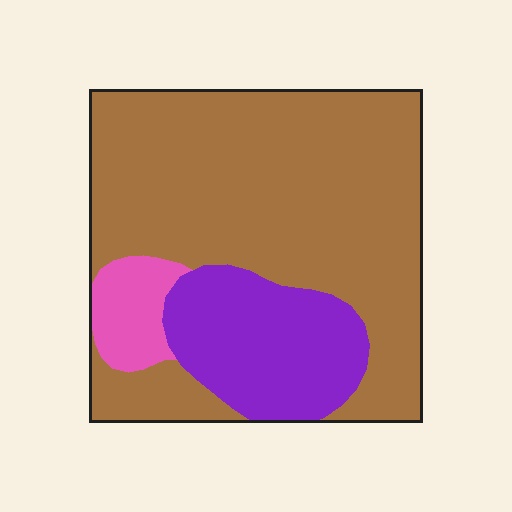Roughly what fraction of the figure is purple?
Purple covers around 20% of the figure.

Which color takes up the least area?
Pink, at roughly 5%.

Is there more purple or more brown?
Brown.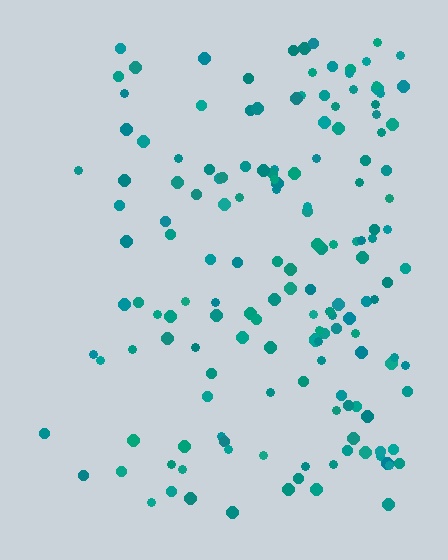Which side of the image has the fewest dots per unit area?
The left.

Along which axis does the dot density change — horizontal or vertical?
Horizontal.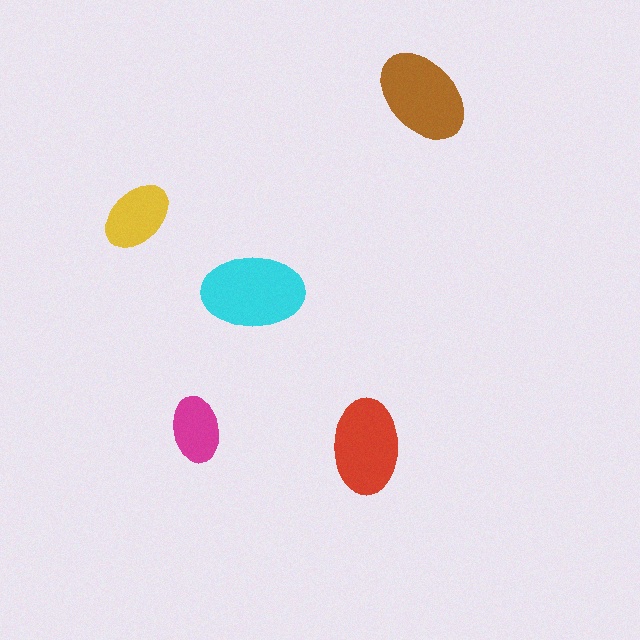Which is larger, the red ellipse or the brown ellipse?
The brown one.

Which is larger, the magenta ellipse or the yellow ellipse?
The yellow one.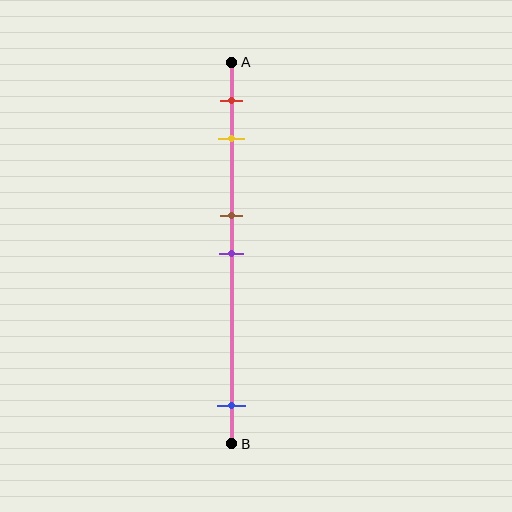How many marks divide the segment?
There are 5 marks dividing the segment.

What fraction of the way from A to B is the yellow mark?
The yellow mark is approximately 20% (0.2) of the way from A to B.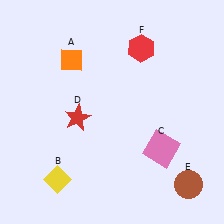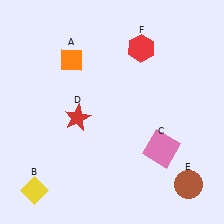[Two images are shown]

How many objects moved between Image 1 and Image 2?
1 object moved between the two images.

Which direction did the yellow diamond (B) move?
The yellow diamond (B) moved left.